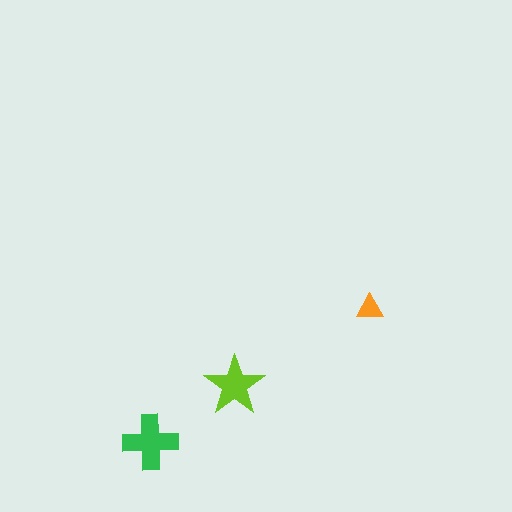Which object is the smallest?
The orange triangle.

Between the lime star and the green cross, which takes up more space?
The green cross.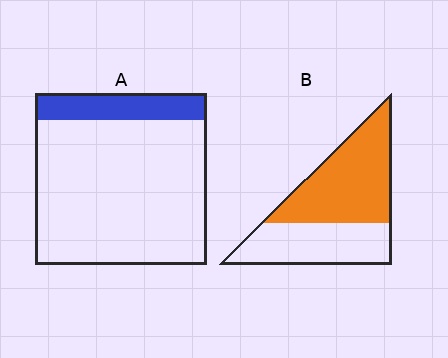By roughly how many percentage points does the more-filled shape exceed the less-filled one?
By roughly 40 percentage points (B over A).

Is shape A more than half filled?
No.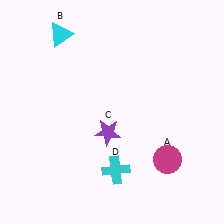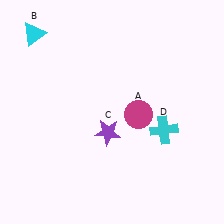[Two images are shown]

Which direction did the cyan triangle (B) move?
The cyan triangle (B) moved left.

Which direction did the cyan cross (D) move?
The cyan cross (D) moved right.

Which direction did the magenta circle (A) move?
The magenta circle (A) moved up.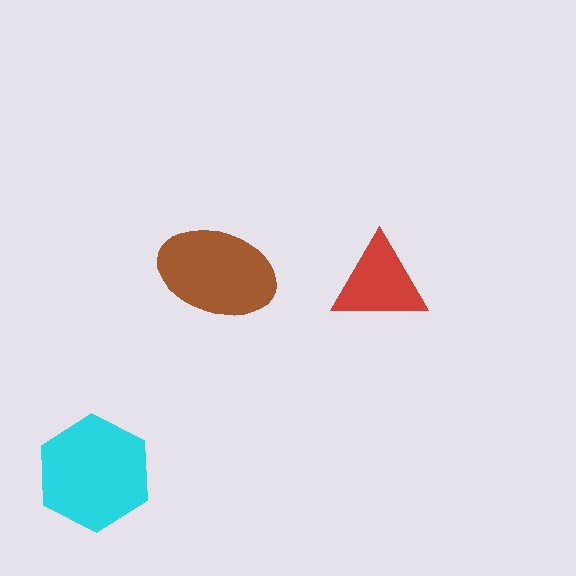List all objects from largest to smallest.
The cyan hexagon, the brown ellipse, the red triangle.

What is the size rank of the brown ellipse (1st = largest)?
2nd.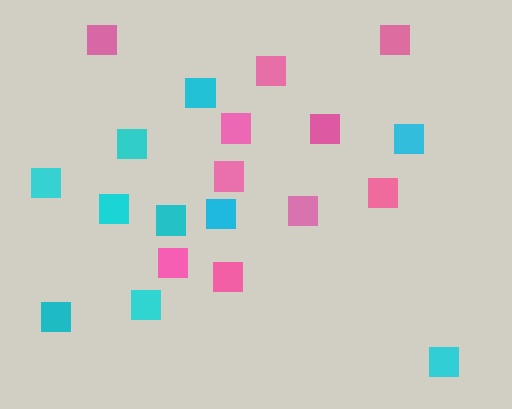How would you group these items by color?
There are 2 groups: one group of pink squares (10) and one group of cyan squares (10).